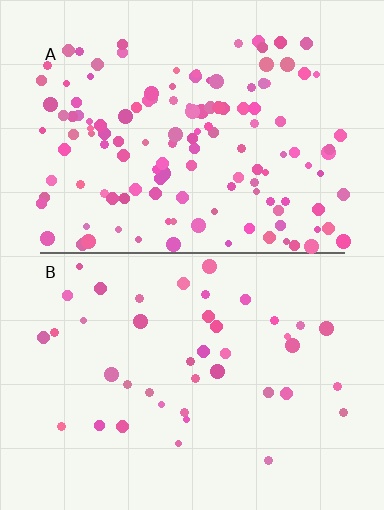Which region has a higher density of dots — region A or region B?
A (the top).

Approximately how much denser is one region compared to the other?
Approximately 3.2× — region A over region B.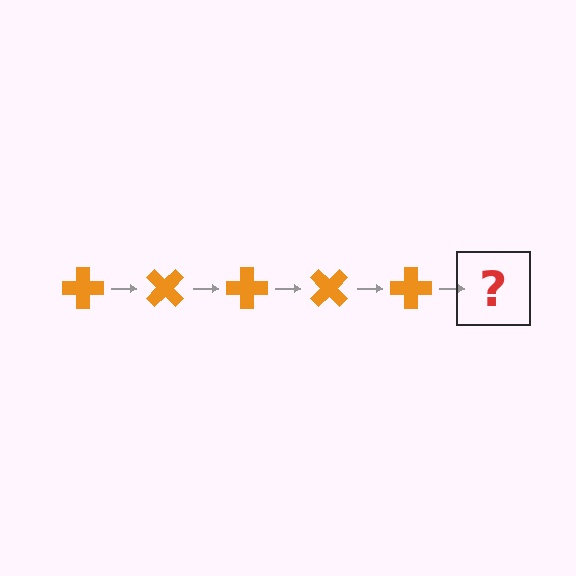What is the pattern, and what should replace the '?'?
The pattern is that the cross rotates 45 degrees each step. The '?' should be an orange cross rotated 225 degrees.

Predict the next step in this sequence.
The next step is an orange cross rotated 225 degrees.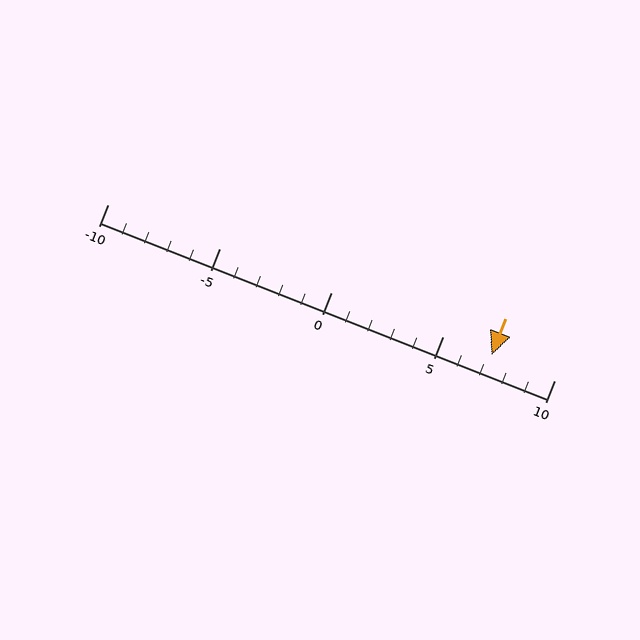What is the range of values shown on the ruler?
The ruler shows values from -10 to 10.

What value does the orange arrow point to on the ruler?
The orange arrow points to approximately 7.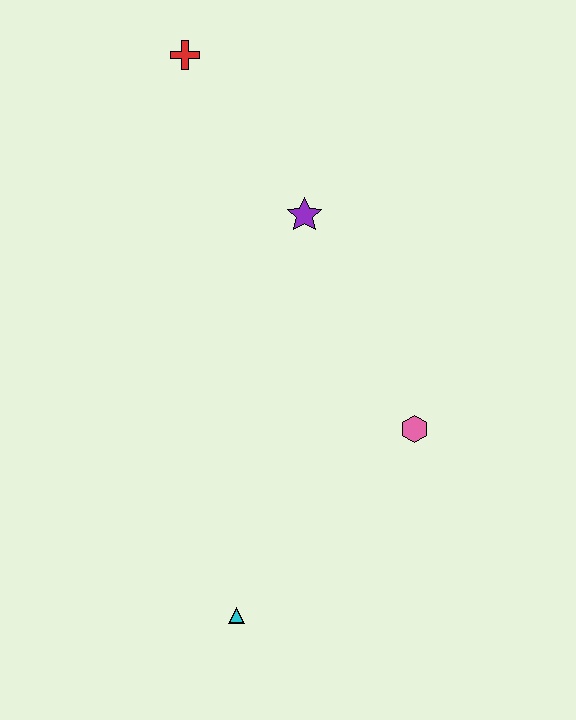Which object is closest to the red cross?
The purple star is closest to the red cross.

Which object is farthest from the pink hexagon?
The red cross is farthest from the pink hexagon.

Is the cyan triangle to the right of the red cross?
Yes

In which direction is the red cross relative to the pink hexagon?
The red cross is above the pink hexagon.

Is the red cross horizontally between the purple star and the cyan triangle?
No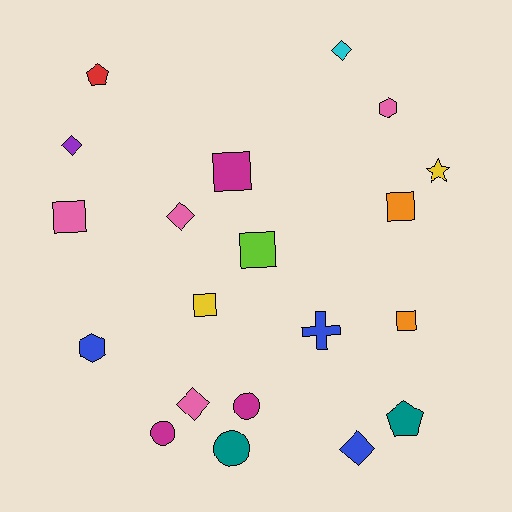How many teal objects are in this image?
There are 2 teal objects.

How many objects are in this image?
There are 20 objects.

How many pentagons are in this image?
There are 2 pentagons.